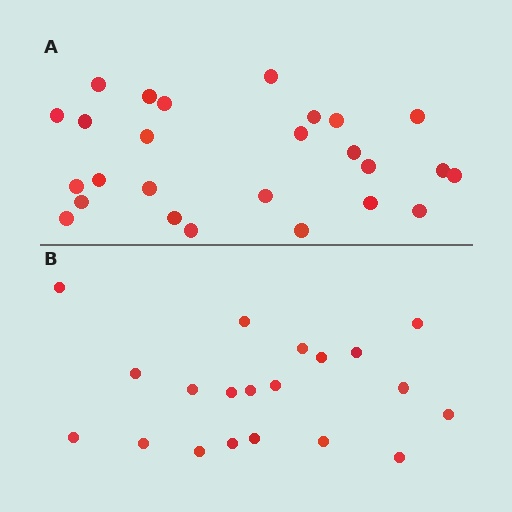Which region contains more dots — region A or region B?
Region A (the top region) has more dots.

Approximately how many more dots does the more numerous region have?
Region A has about 6 more dots than region B.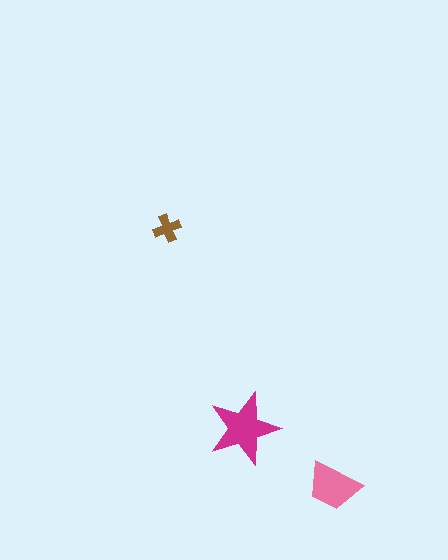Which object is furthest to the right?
The pink trapezoid is rightmost.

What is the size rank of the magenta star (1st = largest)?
1st.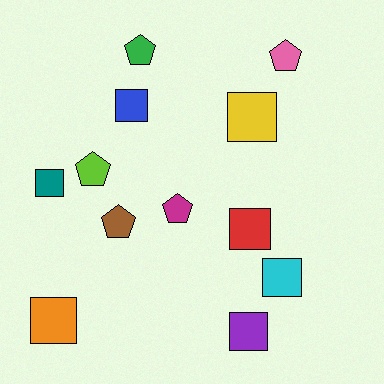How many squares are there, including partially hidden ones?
There are 7 squares.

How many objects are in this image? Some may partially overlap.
There are 12 objects.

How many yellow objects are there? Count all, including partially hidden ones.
There is 1 yellow object.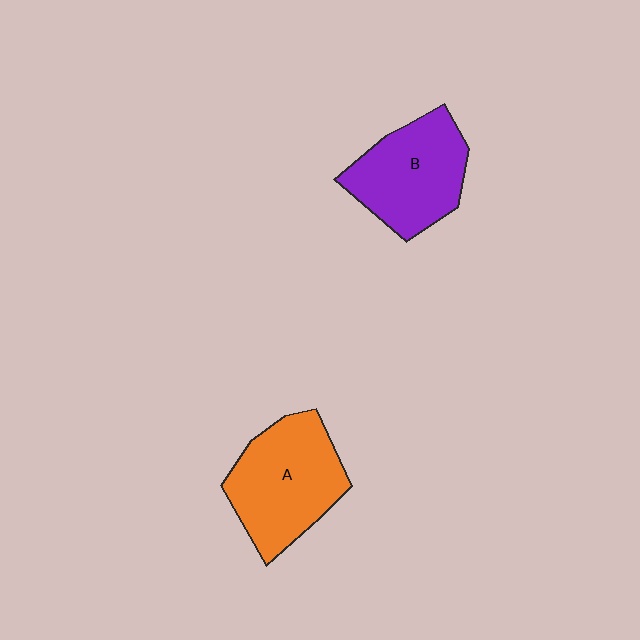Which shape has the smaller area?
Shape B (purple).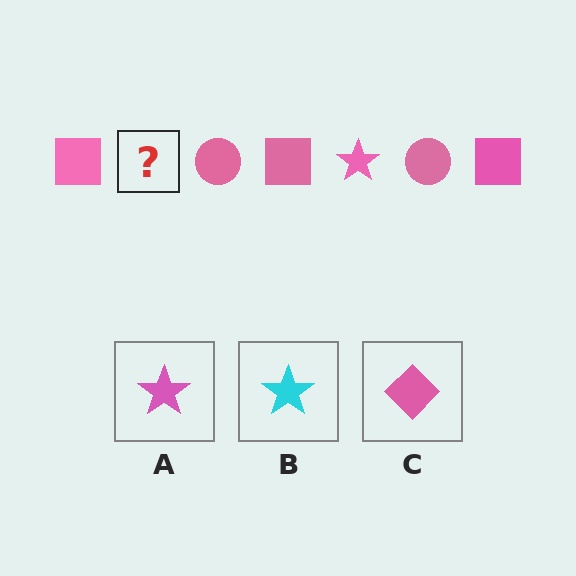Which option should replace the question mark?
Option A.